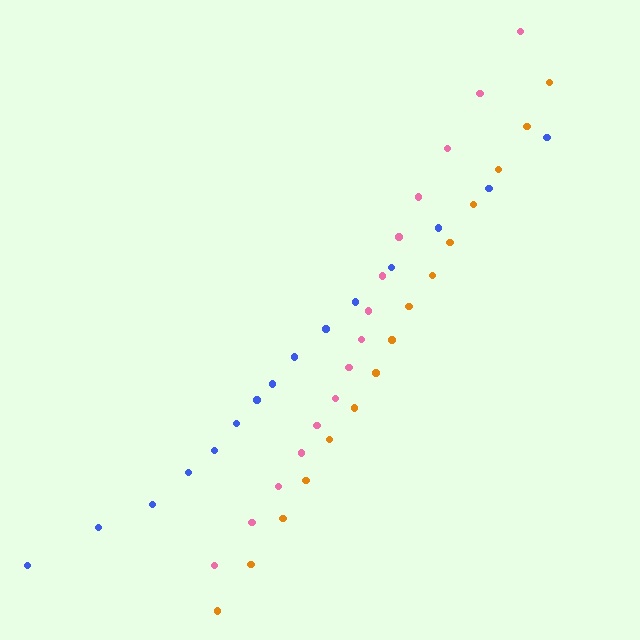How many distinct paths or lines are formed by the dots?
There are 3 distinct paths.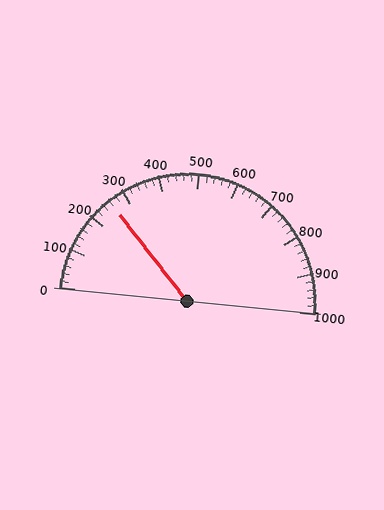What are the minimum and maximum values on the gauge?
The gauge ranges from 0 to 1000.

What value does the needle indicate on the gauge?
The needle indicates approximately 260.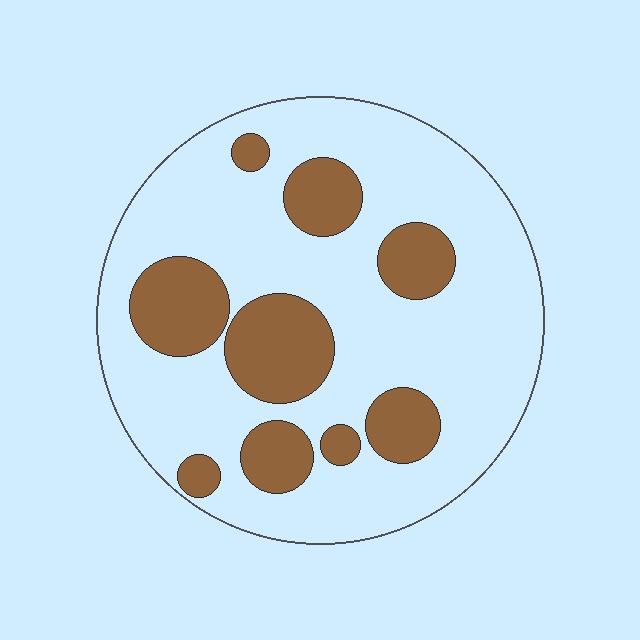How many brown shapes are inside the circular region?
9.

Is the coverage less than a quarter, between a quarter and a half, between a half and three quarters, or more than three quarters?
Between a quarter and a half.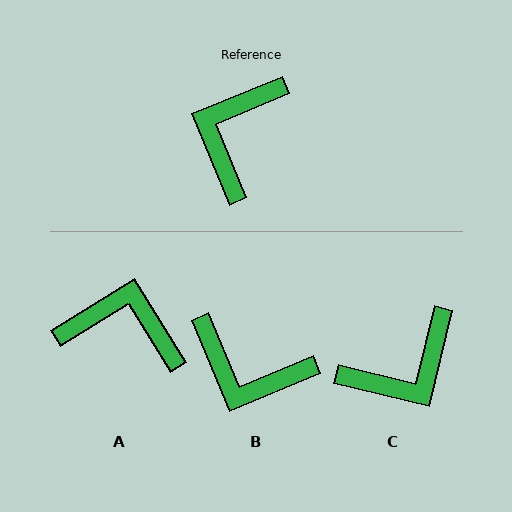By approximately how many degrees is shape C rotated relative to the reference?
Approximately 144 degrees counter-clockwise.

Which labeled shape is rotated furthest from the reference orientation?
C, about 144 degrees away.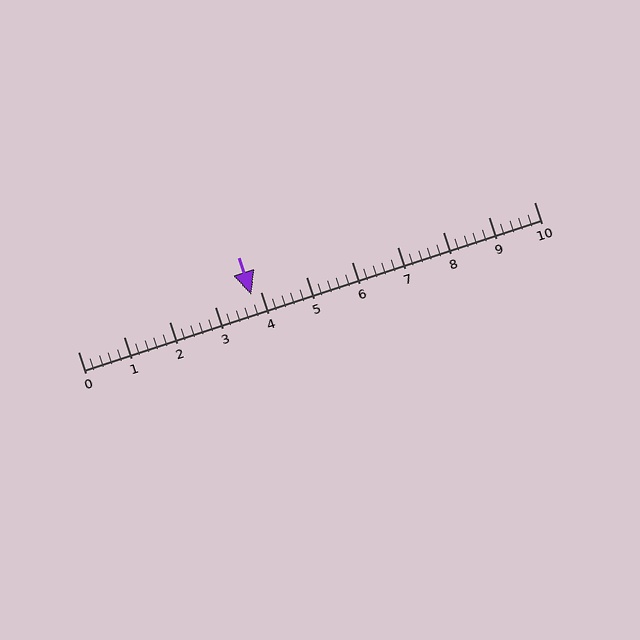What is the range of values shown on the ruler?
The ruler shows values from 0 to 10.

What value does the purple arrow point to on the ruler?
The purple arrow points to approximately 3.8.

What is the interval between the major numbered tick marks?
The major tick marks are spaced 1 units apart.